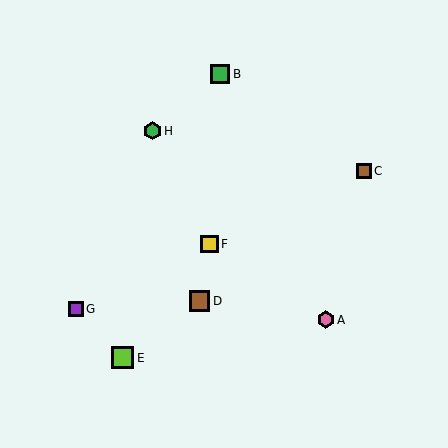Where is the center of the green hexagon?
The center of the green hexagon is at (152, 131).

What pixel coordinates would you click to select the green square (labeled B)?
Click at (220, 74) to select the green square B.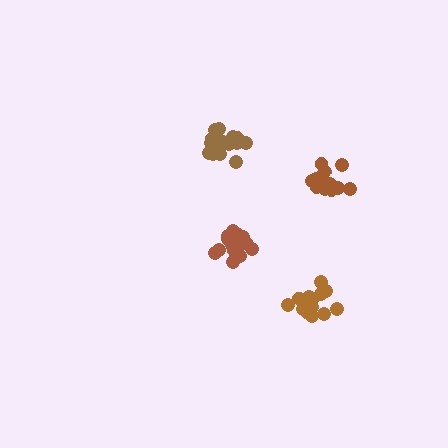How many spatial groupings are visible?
There are 4 spatial groupings.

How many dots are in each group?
Group 1: 18 dots, Group 2: 15 dots, Group 3: 18 dots, Group 4: 17 dots (68 total).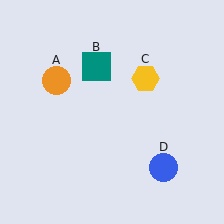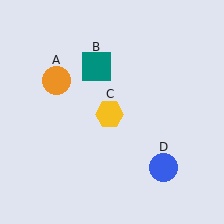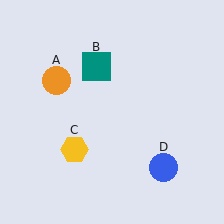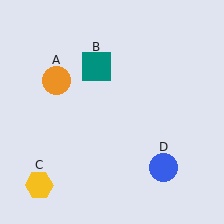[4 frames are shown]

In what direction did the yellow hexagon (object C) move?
The yellow hexagon (object C) moved down and to the left.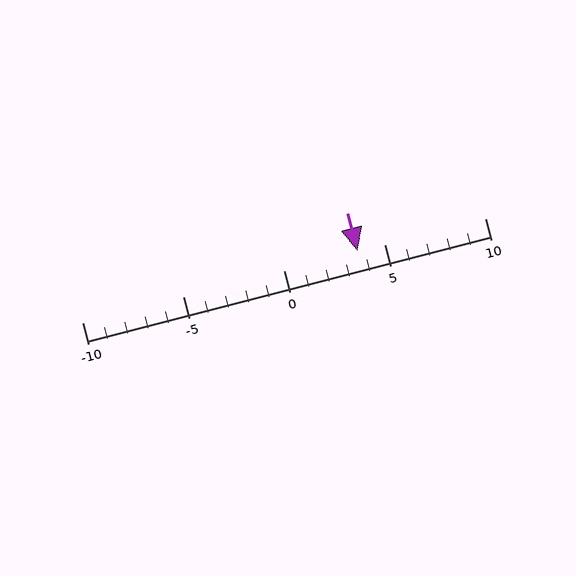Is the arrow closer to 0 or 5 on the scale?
The arrow is closer to 5.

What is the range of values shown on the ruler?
The ruler shows values from -10 to 10.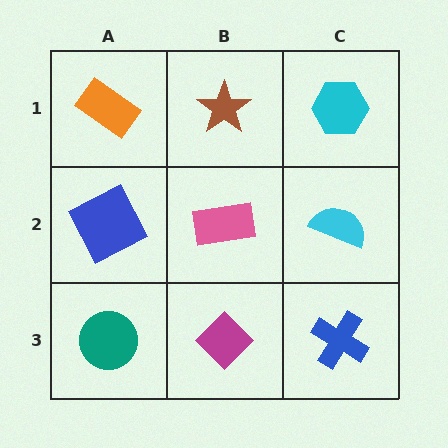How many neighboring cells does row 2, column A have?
3.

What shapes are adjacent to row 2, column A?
An orange rectangle (row 1, column A), a teal circle (row 3, column A), a pink rectangle (row 2, column B).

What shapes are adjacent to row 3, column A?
A blue square (row 2, column A), a magenta diamond (row 3, column B).